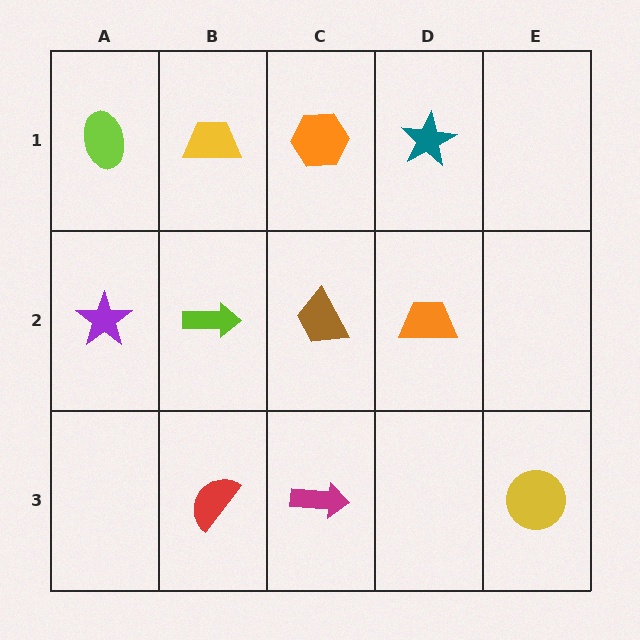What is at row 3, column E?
A yellow circle.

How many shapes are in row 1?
4 shapes.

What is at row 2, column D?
An orange trapezoid.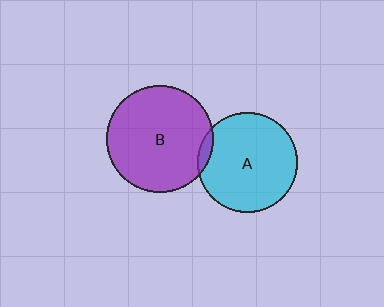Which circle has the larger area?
Circle B (purple).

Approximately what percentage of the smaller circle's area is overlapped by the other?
Approximately 5%.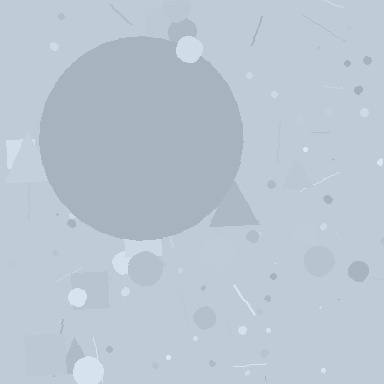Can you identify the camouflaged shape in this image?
The camouflaged shape is a circle.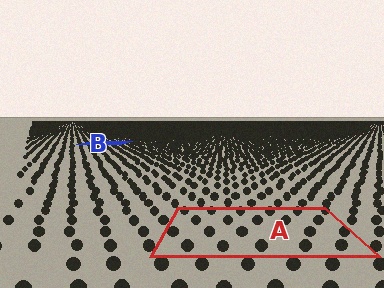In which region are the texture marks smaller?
The texture marks are smaller in region B, because it is farther away.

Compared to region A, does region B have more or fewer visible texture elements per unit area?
Region B has more texture elements per unit area — they are packed more densely because it is farther away.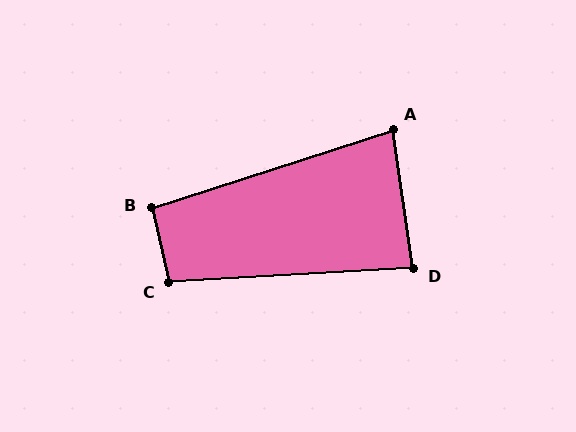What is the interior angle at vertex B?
Approximately 95 degrees (obtuse).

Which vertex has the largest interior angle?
C, at approximately 100 degrees.